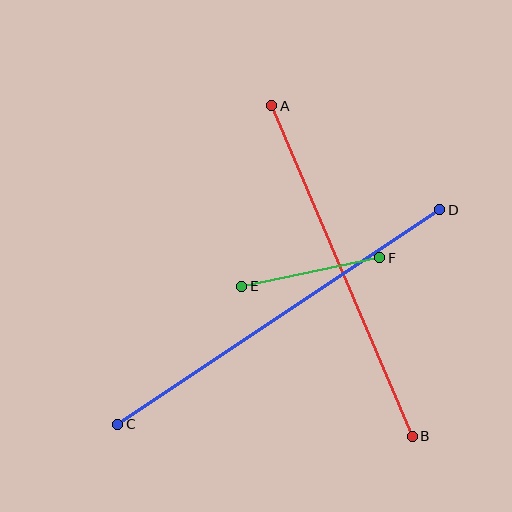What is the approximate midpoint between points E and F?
The midpoint is at approximately (311, 272) pixels.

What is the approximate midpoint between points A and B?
The midpoint is at approximately (342, 271) pixels.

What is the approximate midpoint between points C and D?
The midpoint is at approximately (279, 317) pixels.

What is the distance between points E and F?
The distance is approximately 141 pixels.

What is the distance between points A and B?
The distance is approximately 359 pixels.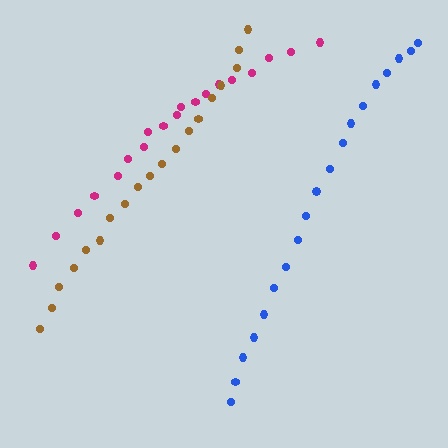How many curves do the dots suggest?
There are 3 distinct paths.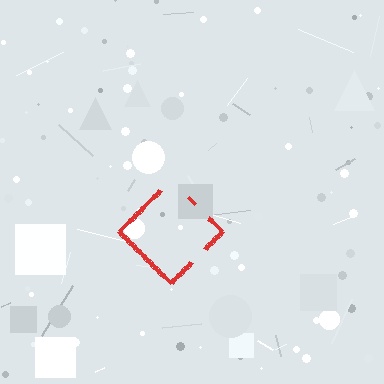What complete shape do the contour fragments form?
The contour fragments form a diamond.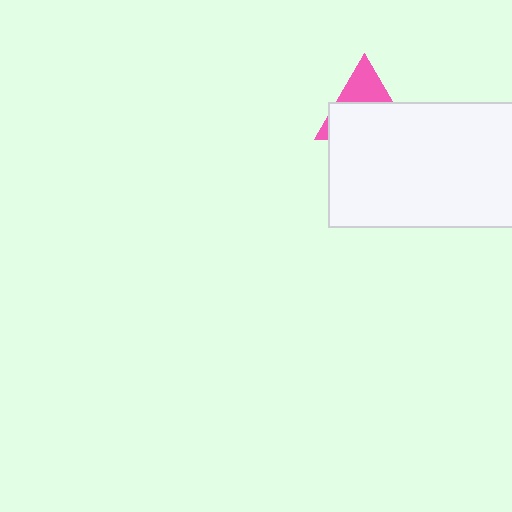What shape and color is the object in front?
The object in front is a white rectangle.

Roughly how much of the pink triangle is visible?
A small part of it is visible (roughly 35%).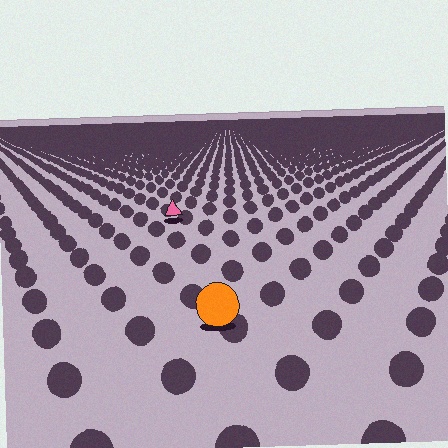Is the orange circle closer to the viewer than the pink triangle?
Yes. The orange circle is closer — you can tell from the texture gradient: the ground texture is coarser near it.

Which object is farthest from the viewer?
The pink triangle is farthest from the viewer. It appears smaller and the ground texture around it is denser.